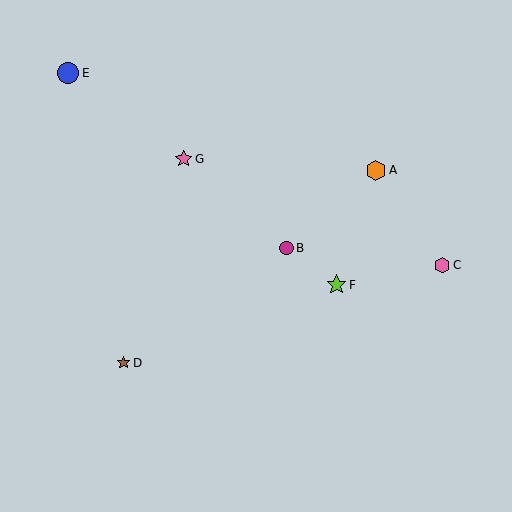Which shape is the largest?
The blue circle (labeled E) is the largest.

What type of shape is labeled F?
Shape F is a lime star.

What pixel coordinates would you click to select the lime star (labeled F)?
Click at (337, 285) to select the lime star F.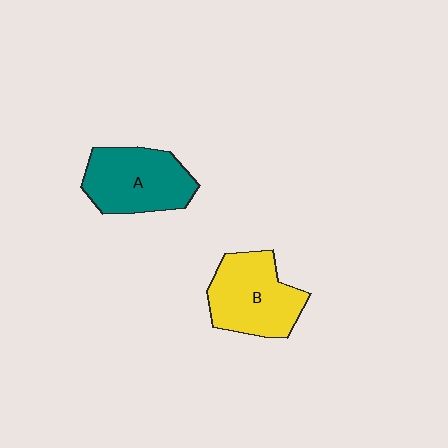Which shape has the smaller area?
Shape A (teal).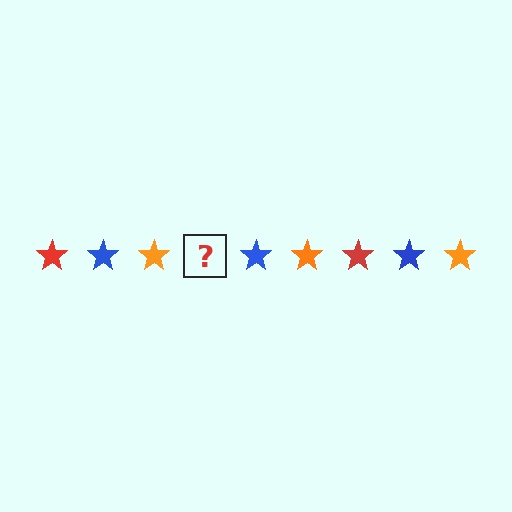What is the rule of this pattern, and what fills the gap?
The rule is that the pattern cycles through red, blue, orange stars. The gap should be filled with a red star.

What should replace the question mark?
The question mark should be replaced with a red star.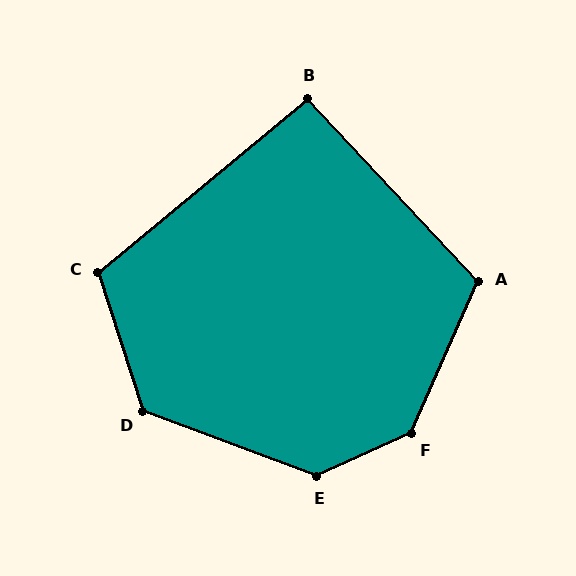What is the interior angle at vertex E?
Approximately 135 degrees (obtuse).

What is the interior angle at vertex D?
Approximately 128 degrees (obtuse).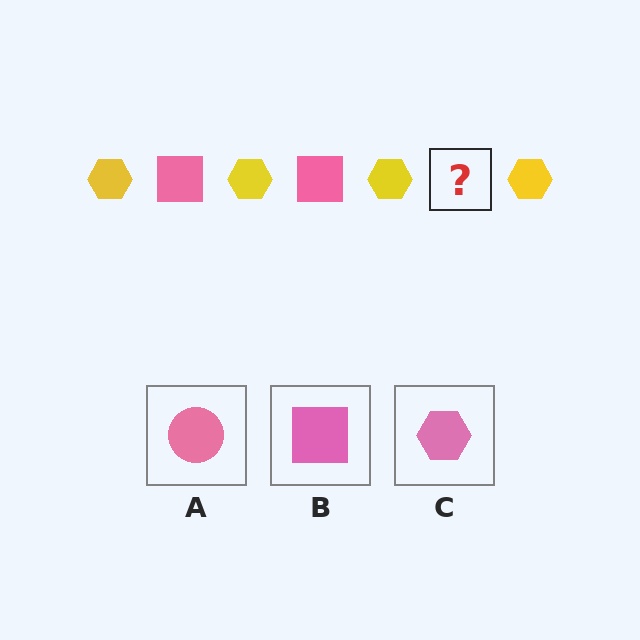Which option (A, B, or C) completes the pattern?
B.